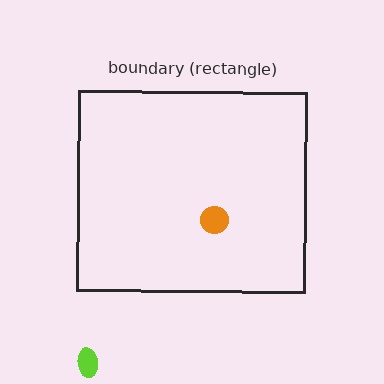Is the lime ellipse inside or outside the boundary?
Outside.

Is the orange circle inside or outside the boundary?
Inside.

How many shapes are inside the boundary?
1 inside, 1 outside.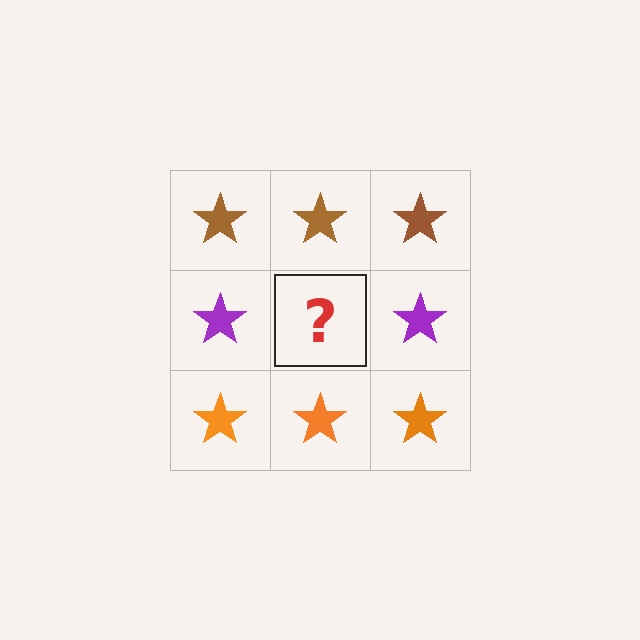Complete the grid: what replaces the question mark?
The question mark should be replaced with a purple star.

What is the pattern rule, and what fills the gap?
The rule is that each row has a consistent color. The gap should be filled with a purple star.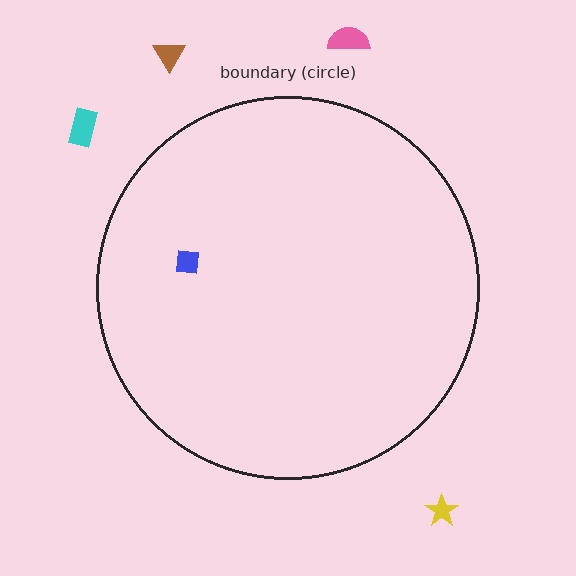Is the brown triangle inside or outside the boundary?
Outside.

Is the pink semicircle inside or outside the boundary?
Outside.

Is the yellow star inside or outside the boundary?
Outside.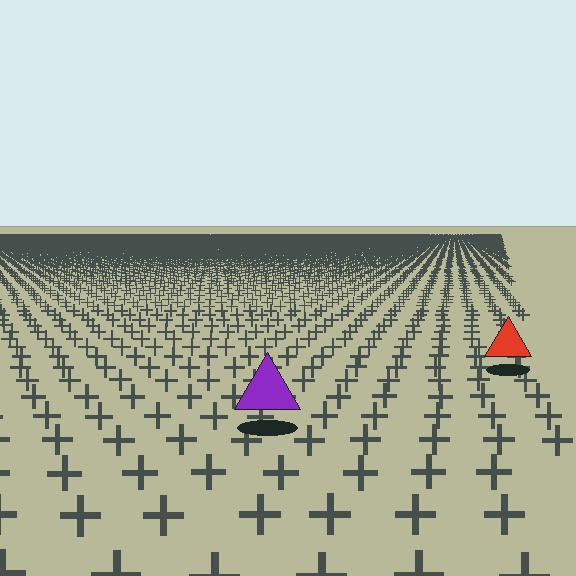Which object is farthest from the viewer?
The red triangle is farthest from the viewer. It appears smaller and the ground texture around it is denser.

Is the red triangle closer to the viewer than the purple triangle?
No. The purple triangle is closer — you can tell from the texture gradient: the ground texture is coarser near it.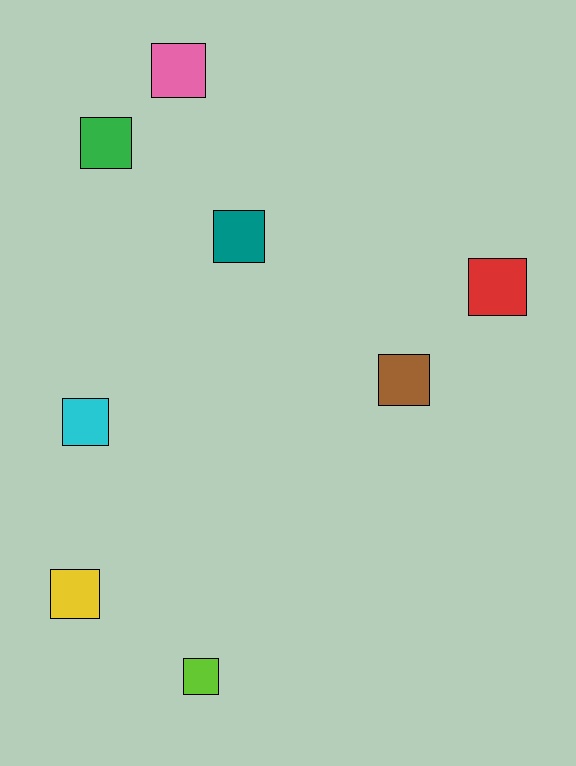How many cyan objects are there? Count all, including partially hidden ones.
There is 1 cyan object.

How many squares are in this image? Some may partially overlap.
There are 8 squares.